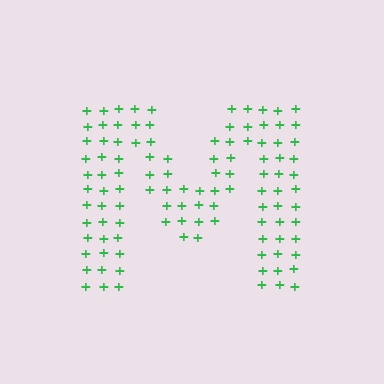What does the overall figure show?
The overall figure shows the letter M.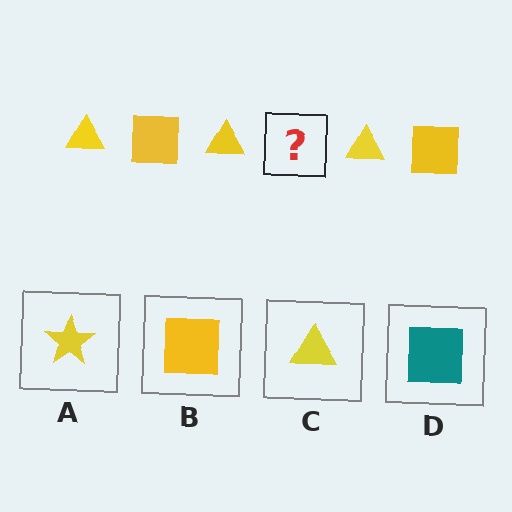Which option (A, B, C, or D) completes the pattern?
B.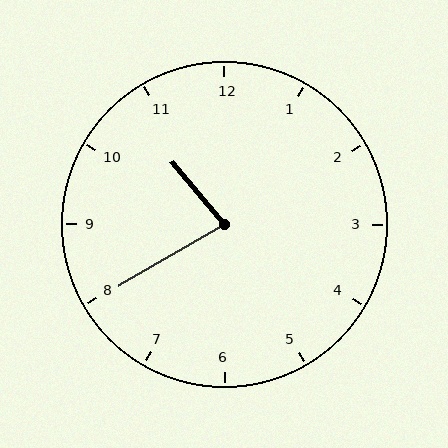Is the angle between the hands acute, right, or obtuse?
It is acute.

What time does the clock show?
10:40.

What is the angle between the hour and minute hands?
Approximately 80 degrees.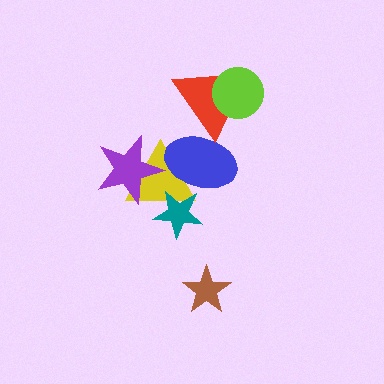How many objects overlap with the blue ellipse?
3 objects overlap with the blue ellipse.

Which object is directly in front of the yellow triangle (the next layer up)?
The blue ellipse is directly in front of the yellow triangle.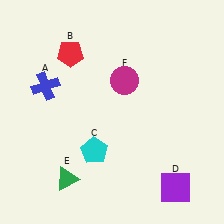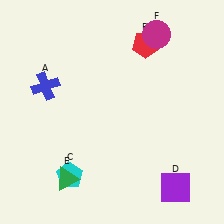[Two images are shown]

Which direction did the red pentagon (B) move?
The red pentagon (B) moved right.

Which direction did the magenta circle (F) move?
The magenta circle (F) moved up.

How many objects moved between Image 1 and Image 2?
3 objects moved between the two images.